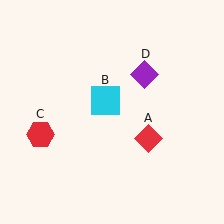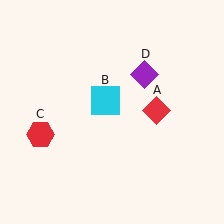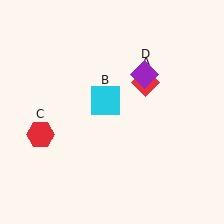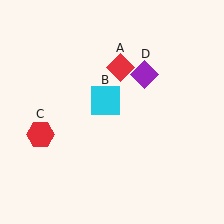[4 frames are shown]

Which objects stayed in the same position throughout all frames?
Cyan square (object B) and red hexagon (object C) and purple diamond (object D) remained stationary.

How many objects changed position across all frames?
1 object changed position: red diamond (object A).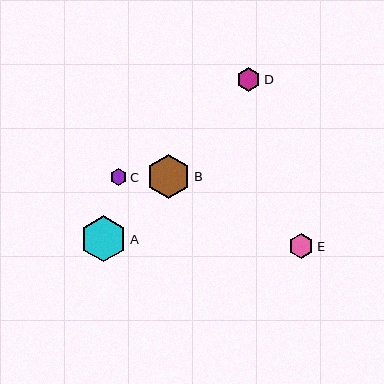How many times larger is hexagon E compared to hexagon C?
Hexagon E is approximately 1.5 times the size of hexagon C.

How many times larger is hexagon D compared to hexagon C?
Hexagon D is approximately 1.4 times the size of hexagon C.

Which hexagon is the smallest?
Hexagon C is the smallest with a size of approximately 17 pixels.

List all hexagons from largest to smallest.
From largest to smallest: A, B, E, D, C.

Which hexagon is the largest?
Hexagon A is the largest with a size of approximately 46 pixels.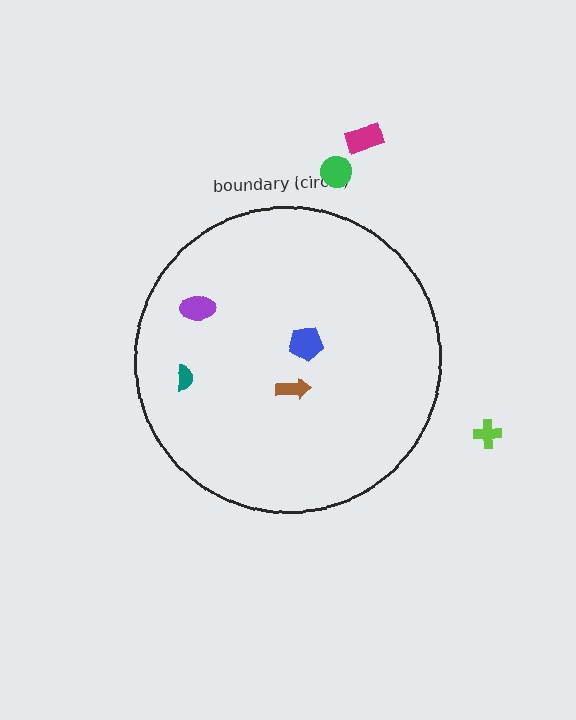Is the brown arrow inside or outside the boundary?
Inside.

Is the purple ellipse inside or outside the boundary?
Inside.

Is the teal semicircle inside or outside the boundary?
Inside.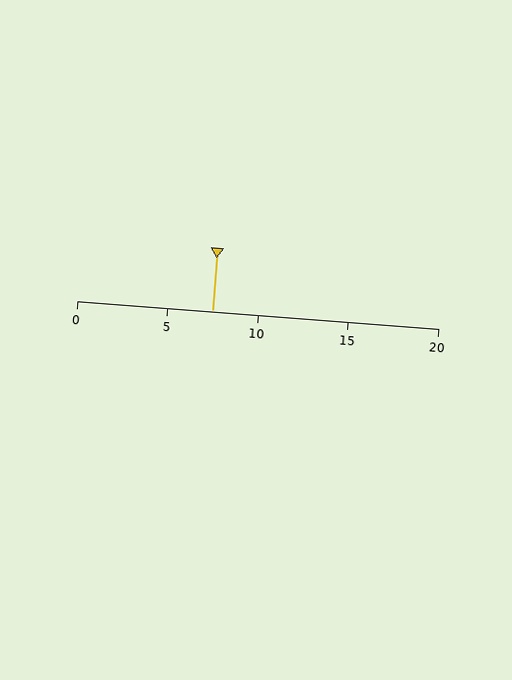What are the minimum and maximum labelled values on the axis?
The axis runs from 0 to 20.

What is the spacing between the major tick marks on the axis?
The major ticks are spaced 5 apart.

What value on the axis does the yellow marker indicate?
The marker indicates approximately 7.5.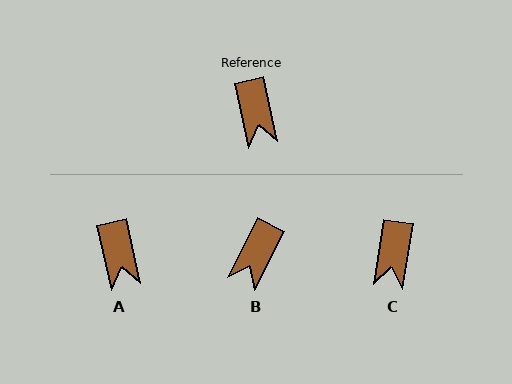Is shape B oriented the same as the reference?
No, it is off by about 39 degrees.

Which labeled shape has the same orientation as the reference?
A.